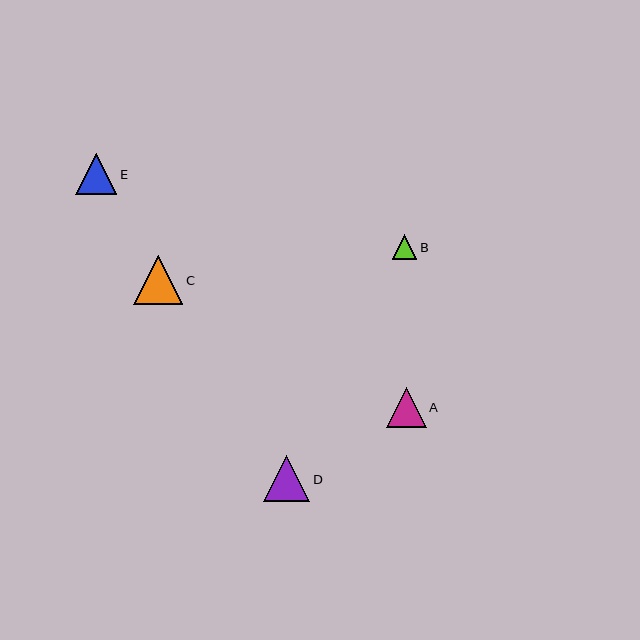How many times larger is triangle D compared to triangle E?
Triangle D is approximately 1.1 times the size of triangle E.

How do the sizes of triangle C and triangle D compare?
Triangle C and triangle D are approximately the same size.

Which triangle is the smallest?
Triangle B is the smallest with a size of approximately 24 pixels.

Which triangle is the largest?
Triangle C is the largest with a size of approximately 49 pixels.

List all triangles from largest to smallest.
From largest to smallest: C, D, E, A, B.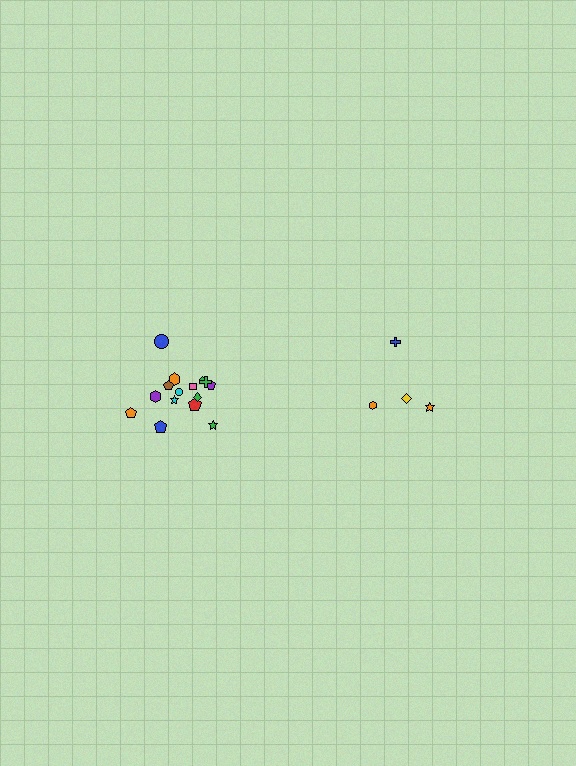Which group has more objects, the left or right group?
The left group.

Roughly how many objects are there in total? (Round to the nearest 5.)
Roughly 20 objects in total.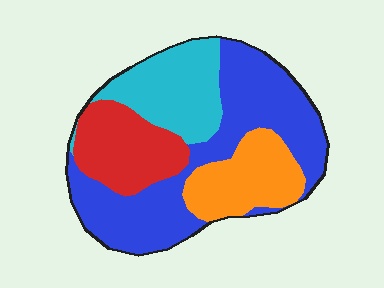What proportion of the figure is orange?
Orange takes up between a sixth and a third of the figure.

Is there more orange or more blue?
Blue.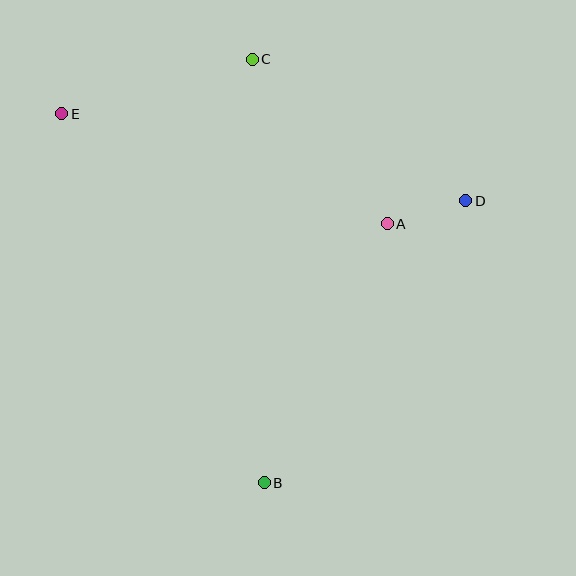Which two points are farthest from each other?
Points B and C are farthest from each other.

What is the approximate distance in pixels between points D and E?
The distance between D and E is approximately 413 pixels.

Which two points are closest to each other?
Points A and D are closest to each other.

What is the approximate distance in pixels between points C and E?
The distance between C and E is approximately 199 pixels.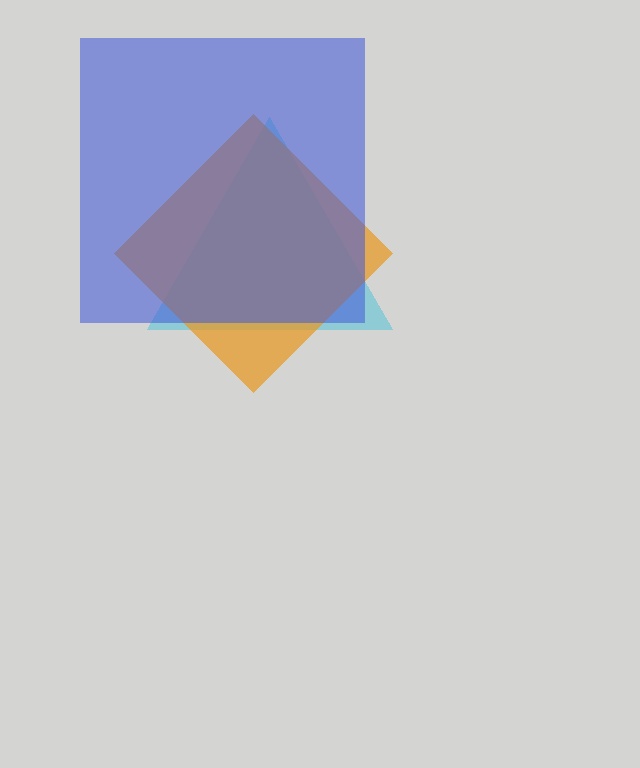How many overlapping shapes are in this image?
There are 3 overlapping shapes in the image.